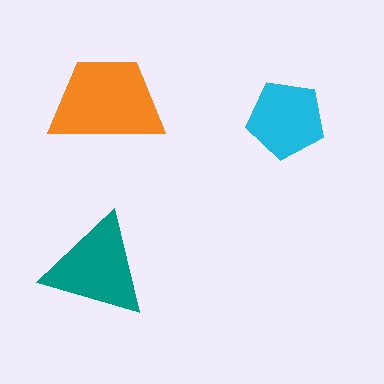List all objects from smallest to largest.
The cyan pentagon, the teal triangle, the orange trapezoid.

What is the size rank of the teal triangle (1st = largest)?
2nd.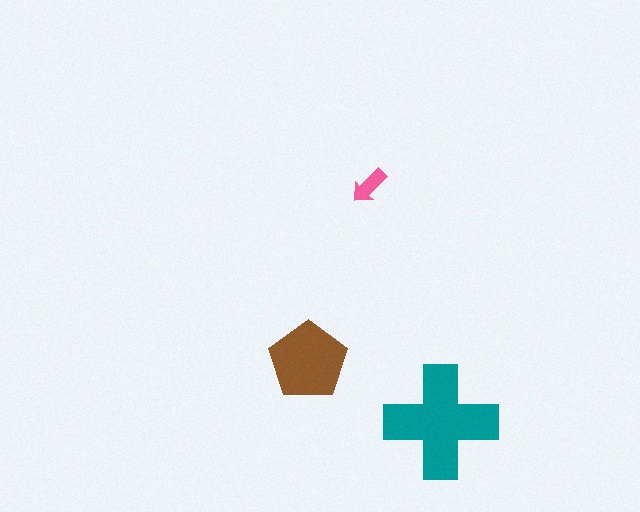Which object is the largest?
The teal cross.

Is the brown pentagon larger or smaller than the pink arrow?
Larger.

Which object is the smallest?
The pink arrow.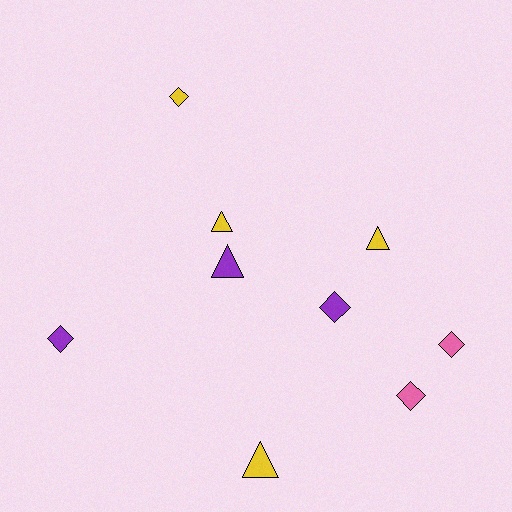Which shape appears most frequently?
Diamond, with 5 objects.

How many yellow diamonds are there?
There is 1 yellow diamond.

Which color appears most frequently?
Yellow, with 4 objects.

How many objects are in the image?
There are 9 objects.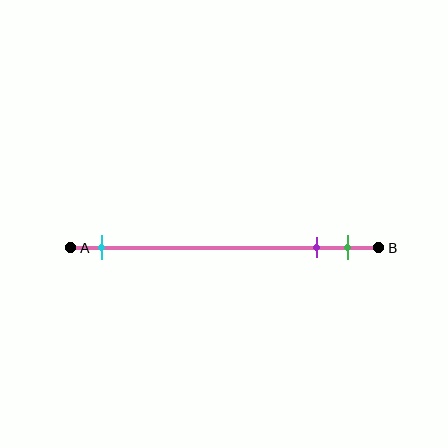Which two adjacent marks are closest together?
The purple and green marks are the closest adjacent pair.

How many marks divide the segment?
There are 3 marks dividing the segment.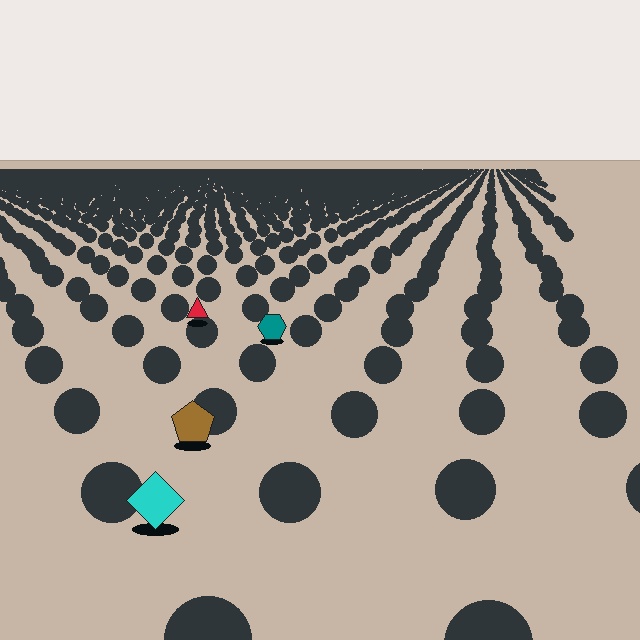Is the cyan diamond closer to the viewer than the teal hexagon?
Yes. The cyan diamond is closer — you can tell from the texture gradient: the ground texture is coarser near it.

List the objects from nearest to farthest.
From nearest to farthest: the cyan diamond, the brown pentagon, the teal hexagon, the red triangle.